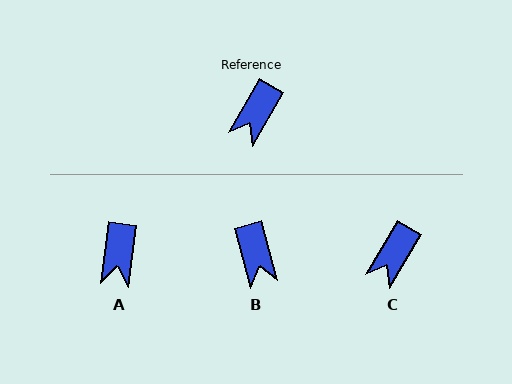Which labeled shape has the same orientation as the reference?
C.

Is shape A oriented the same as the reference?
No, it is off by about 23 degrees.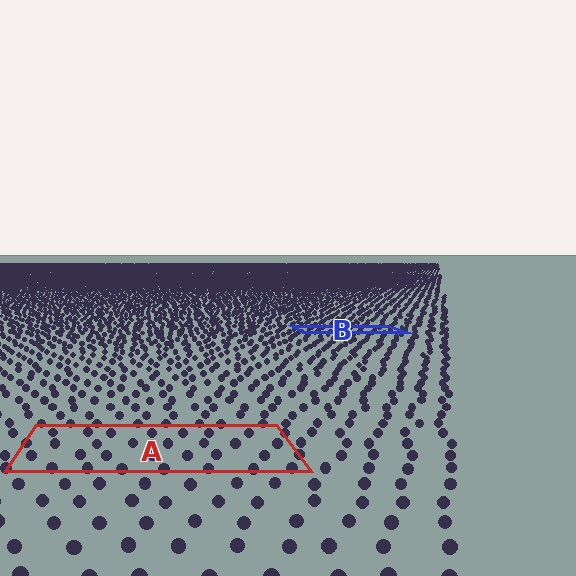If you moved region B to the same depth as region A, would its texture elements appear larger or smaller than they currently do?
They would appear larger. At a closer depth, the same texture elements are projected at a bigger on-screen size.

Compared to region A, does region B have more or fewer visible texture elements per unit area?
Region B has more texture elements per unit area — they are packed more densely because it is farther away.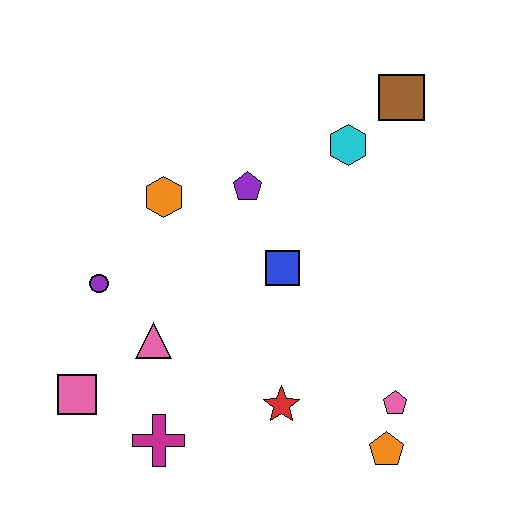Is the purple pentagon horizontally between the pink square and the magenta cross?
No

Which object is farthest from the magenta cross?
The brown square is farthest from the magenta cross.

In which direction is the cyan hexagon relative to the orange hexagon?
The cyan hexagon is to the right of the orange hexagon.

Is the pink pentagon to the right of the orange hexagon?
Yes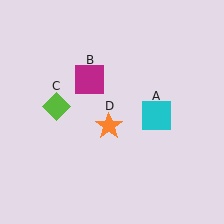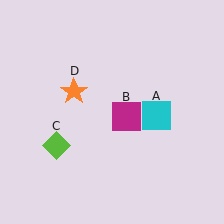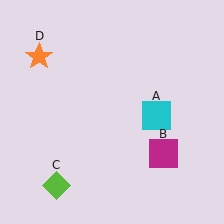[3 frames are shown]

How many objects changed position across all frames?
3 objects changed position: magenta square (object B), lime diamond (object C), orange star (object D).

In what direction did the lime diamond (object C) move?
The lime diamond (object C) moved down.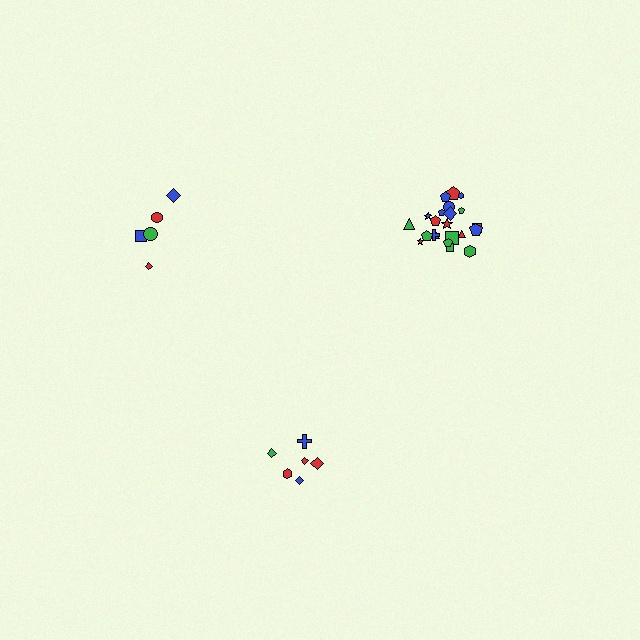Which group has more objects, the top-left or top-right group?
The top-right group.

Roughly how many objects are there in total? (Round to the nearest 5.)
Roughly 35 objects in total.